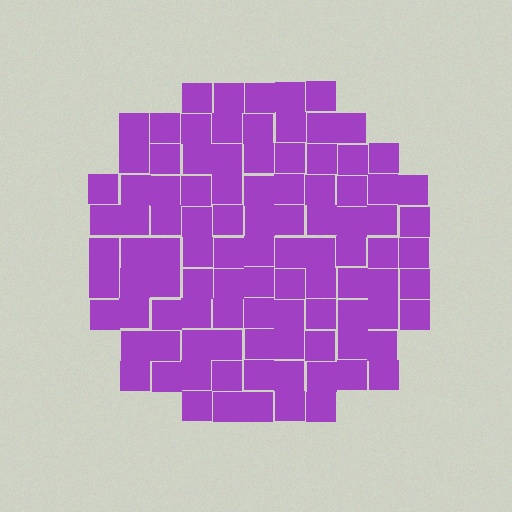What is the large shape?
The large shape is a circle.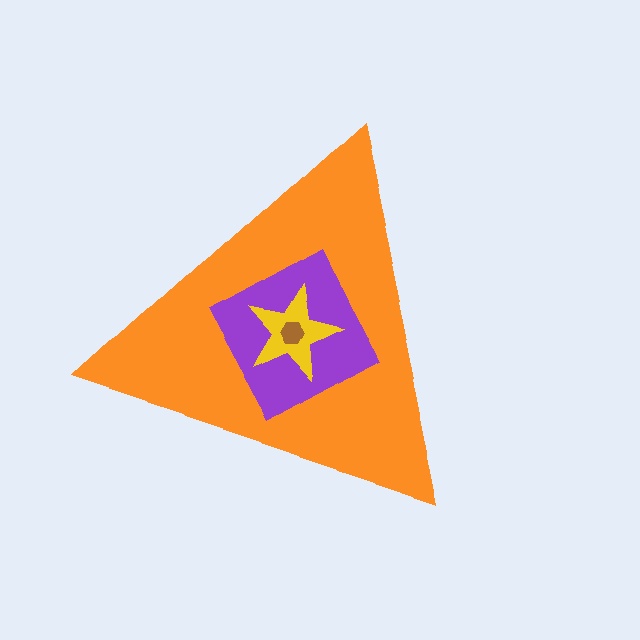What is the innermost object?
The brown hexagon.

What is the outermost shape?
The orange triangle.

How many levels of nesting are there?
4.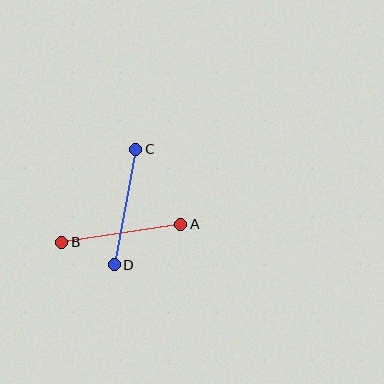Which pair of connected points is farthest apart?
Points A and B are farthest apart.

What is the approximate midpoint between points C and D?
The midpoint is at approximately (125, 207) pixels.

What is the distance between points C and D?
The distance is approximately 118 pixels.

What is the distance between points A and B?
The distance is approximately 120 pixels.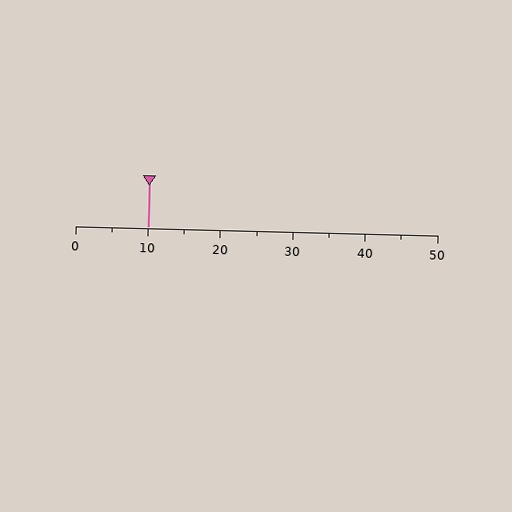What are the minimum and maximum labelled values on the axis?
The axis runs from 0 to 50.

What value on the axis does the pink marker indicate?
The marker indicates approximately 10.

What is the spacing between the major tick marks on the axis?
The major ticks are spaced 10 apart.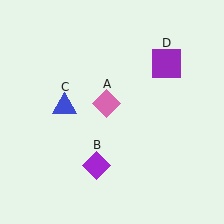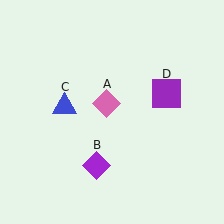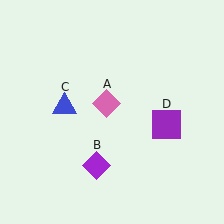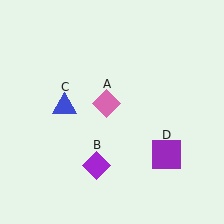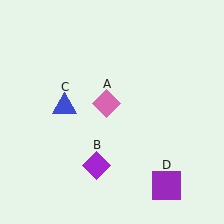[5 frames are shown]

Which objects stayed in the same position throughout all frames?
Pink diamond (object A) and purple diamond (object B) and blue triangle (object C) remained stationary.